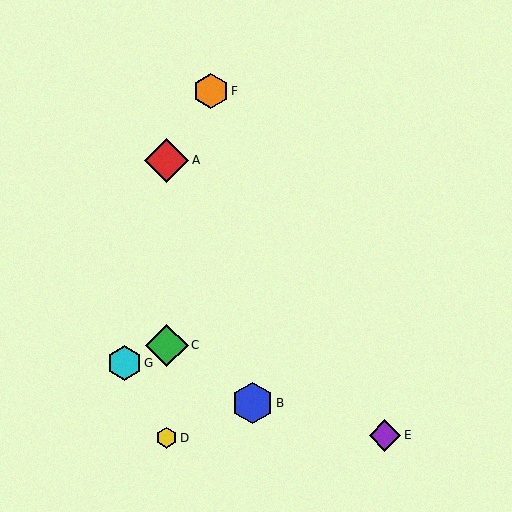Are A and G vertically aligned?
No, A is at x≈167 and G is at x≈124.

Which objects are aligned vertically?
Objects A, C, D are aligned vertically.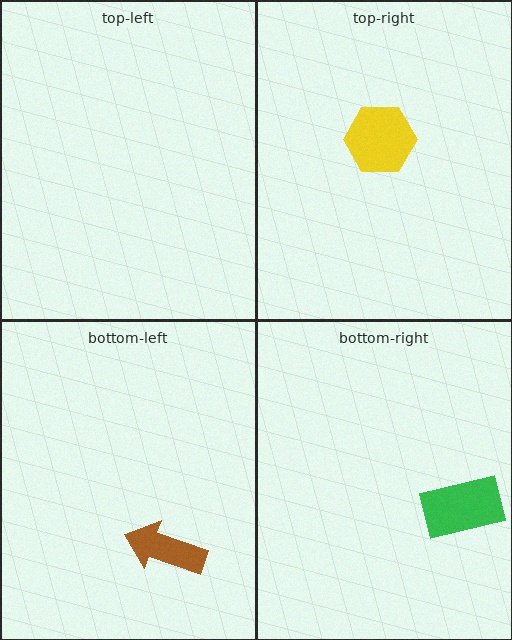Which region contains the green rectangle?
The bottom-right region.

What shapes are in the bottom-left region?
The brown arrow.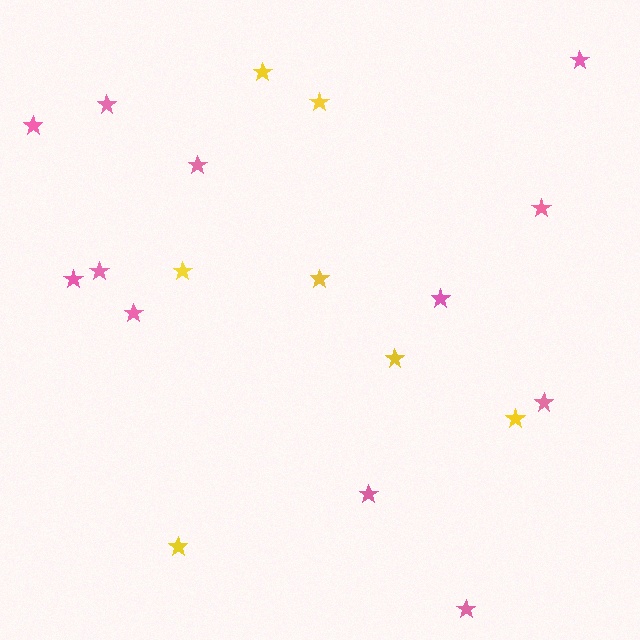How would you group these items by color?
There are 2 groups: one group of pink stars (12) and one group of yellow stars (7).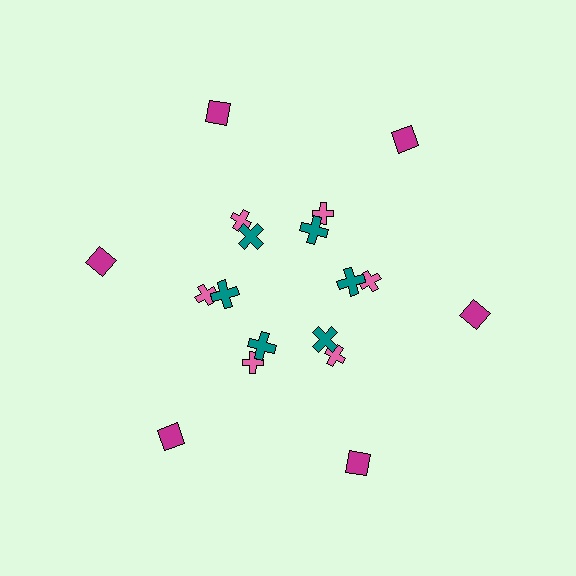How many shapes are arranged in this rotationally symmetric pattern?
There are 18 shapes, arranged in 6 groups of 3.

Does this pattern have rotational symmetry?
Yes, this pattern has 6-fold rotational symmetry. It looks the same after rotating 60 degrees around the center.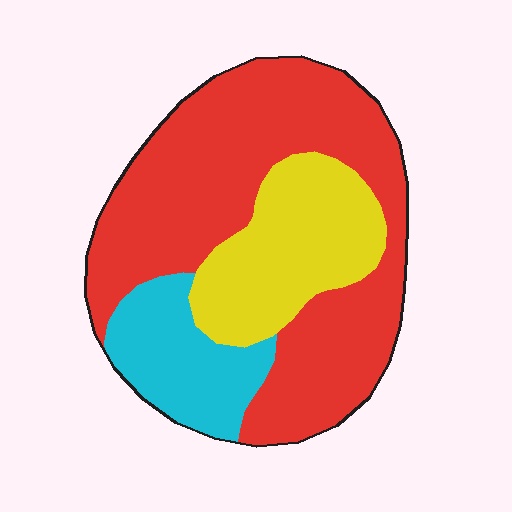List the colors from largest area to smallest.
From largest to smallest: red, yellow, cyan.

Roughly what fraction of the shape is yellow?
Yellow covers about 25% of the shape.